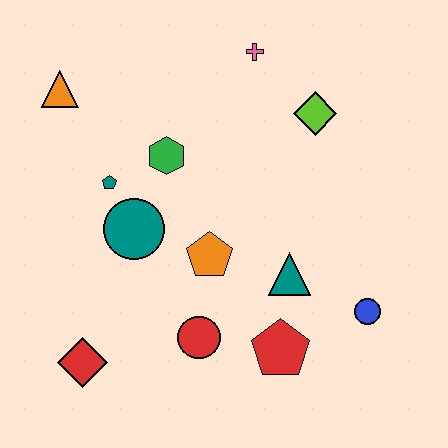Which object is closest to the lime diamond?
The pink cross is closest to the lime diamond.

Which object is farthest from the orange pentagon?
The orange triangle is farthest from the orange pentagon.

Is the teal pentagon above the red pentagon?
Yes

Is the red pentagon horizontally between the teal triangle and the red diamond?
Yes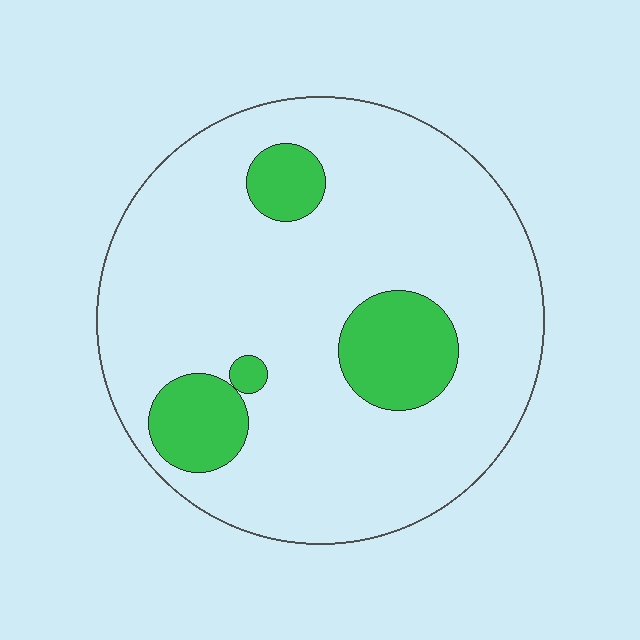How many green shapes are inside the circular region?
4.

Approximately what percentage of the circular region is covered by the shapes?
Approximately 15%.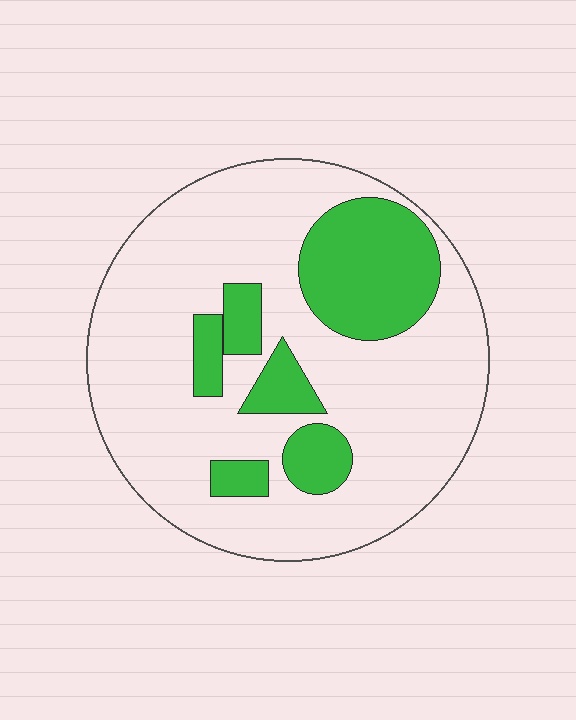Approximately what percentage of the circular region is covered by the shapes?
Approximately 25%.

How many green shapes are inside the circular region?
6.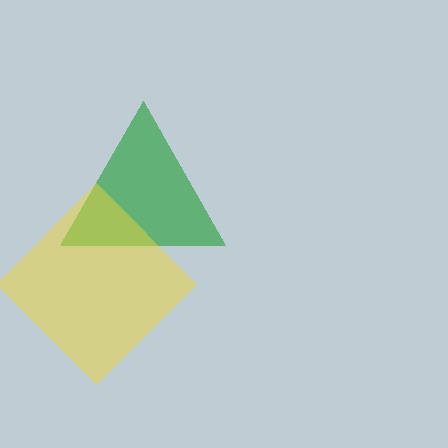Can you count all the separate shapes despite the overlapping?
Yes, there are 2 separate shapes.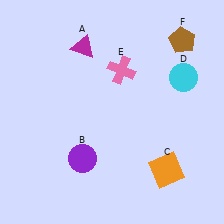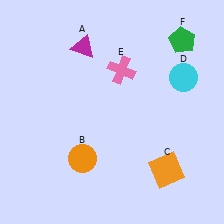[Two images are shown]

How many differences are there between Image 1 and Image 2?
There are 2 differences between the two images.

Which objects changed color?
B changed from purple to orange. F changed from brown to green.